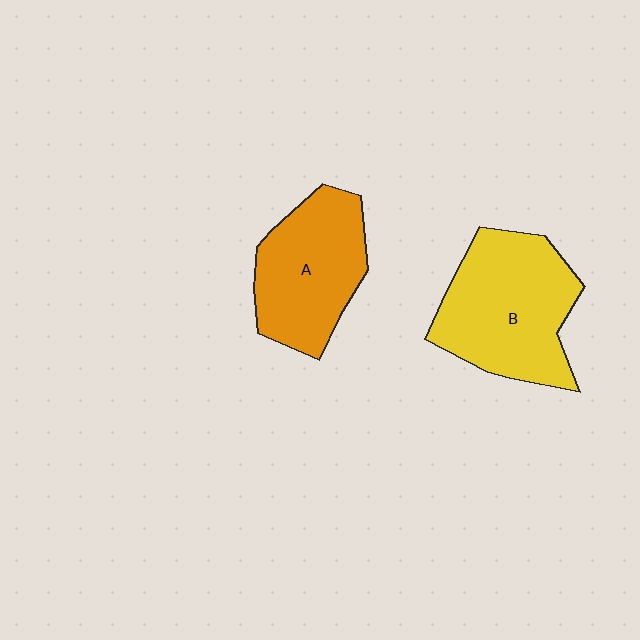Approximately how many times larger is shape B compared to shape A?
Approximately 1.2 times.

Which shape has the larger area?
Shape B (yellow).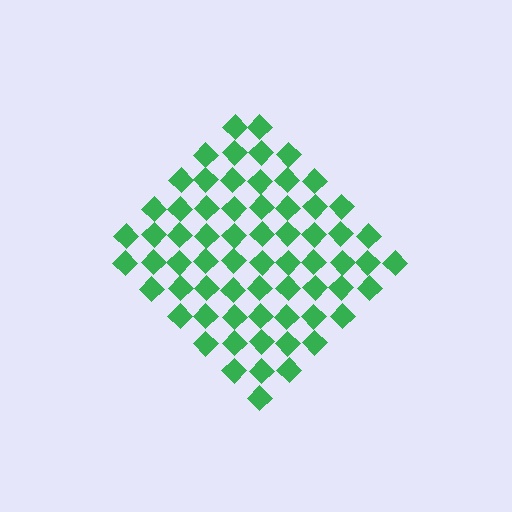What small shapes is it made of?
It is made of small diamonds.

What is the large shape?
The large shape is a diamond.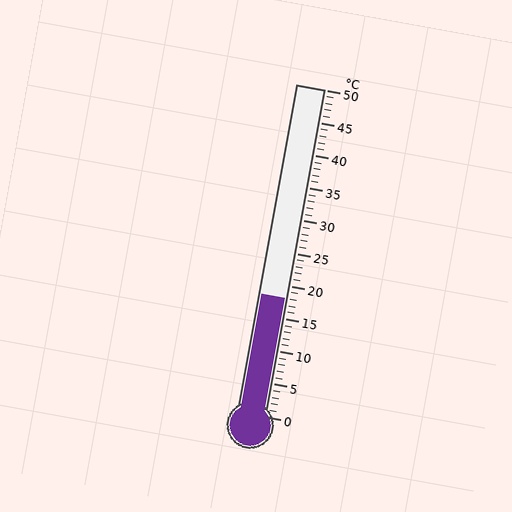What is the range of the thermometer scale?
The thermometer scale ranges from 0°C to 50°C.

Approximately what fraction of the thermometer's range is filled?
The thermometer is filled to approximately 35% of its range.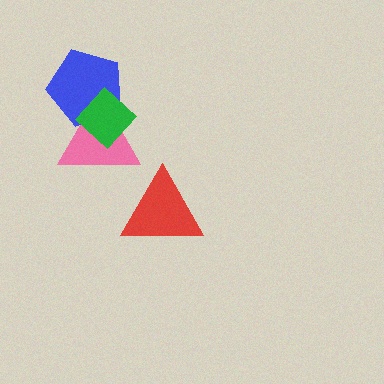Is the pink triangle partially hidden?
Yes, it is partially covered by another shape.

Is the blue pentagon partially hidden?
Yes, it is partially covered by another shape.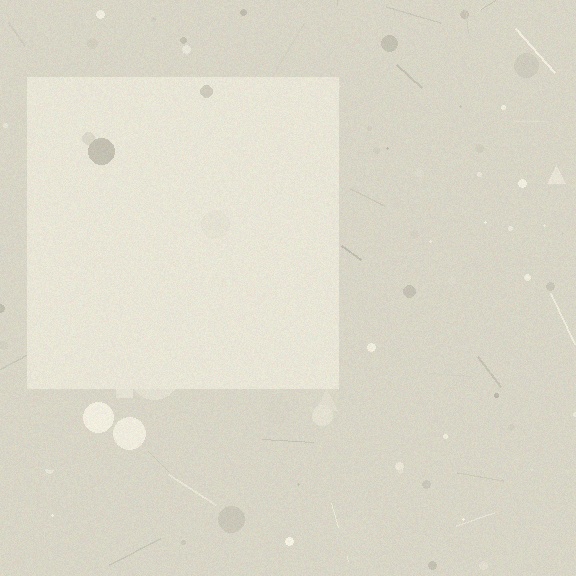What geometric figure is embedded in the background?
A square is embedded in the background.